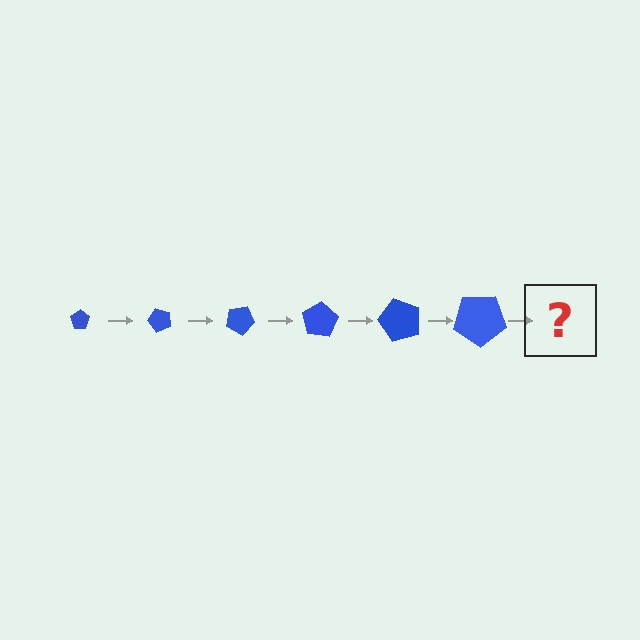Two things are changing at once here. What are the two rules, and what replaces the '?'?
The two rules are that the pentagon grows larger each step and it rotates 50 degrees each step. The '?' should be a pentagon, larger than the previous one and rotated 300 degrees from the start.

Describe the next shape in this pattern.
It should be a pentagon, larger than the previous one and rotated 300 degrees from the start.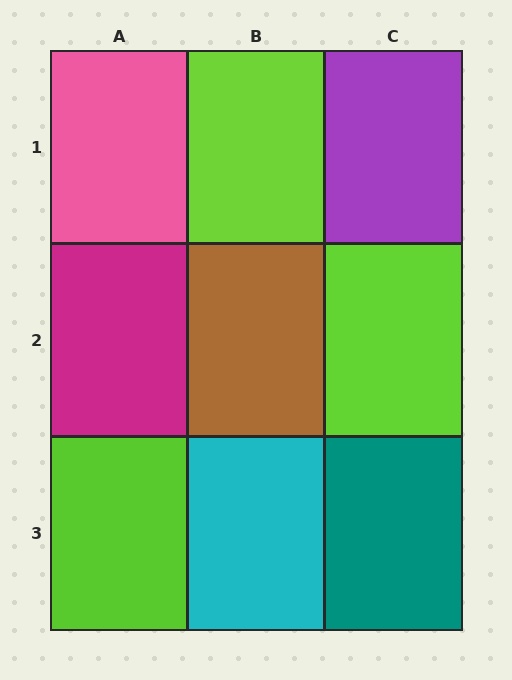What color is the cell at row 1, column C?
Purple.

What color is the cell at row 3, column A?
Lime.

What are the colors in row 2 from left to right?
Magenta, brown, lime.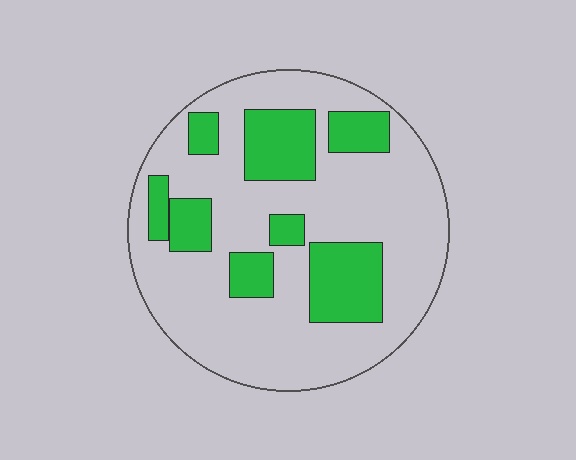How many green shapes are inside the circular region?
8.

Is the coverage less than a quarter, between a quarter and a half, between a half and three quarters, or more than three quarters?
Between a quarter and a half.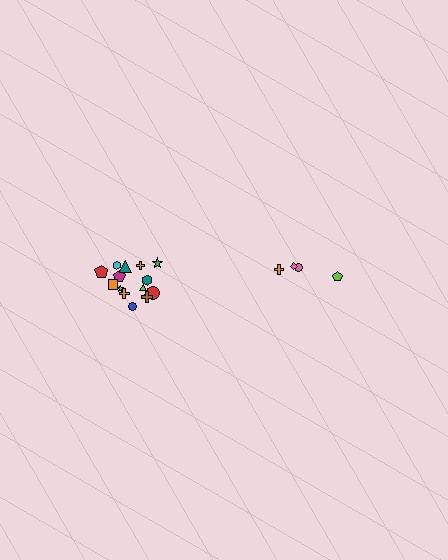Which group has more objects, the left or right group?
The left group.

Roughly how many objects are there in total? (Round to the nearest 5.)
Roughly 20 objects in total.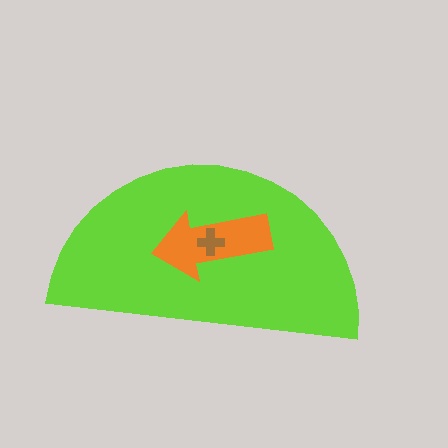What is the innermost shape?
The brown cross.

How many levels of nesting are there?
3.